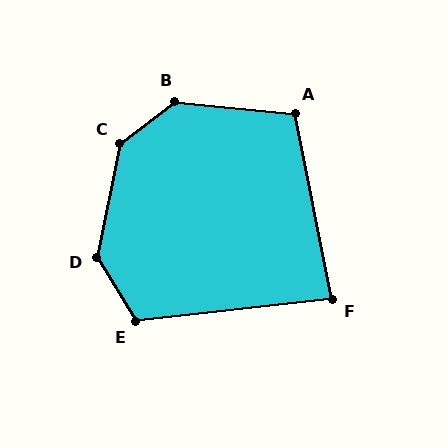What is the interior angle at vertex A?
Approximately 107 degrees (obtuse).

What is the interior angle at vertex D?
Approximately 137 degrees (obtuse).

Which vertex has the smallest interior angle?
F, at approximately 85 degrees.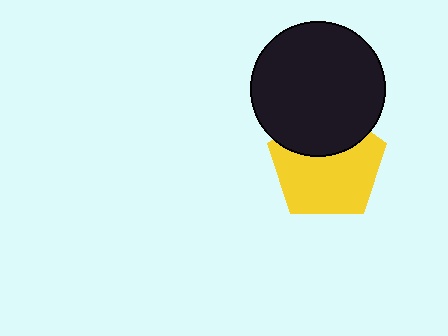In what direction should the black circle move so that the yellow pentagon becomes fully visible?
The black circle should move up. That is the shortest direction to clear the overlap and leave the yellow pentagon fully visible.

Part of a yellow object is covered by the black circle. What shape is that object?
It is a pentagon.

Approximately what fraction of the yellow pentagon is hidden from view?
Roughly 34% of the yellow pentagon is hidden behind the black circle.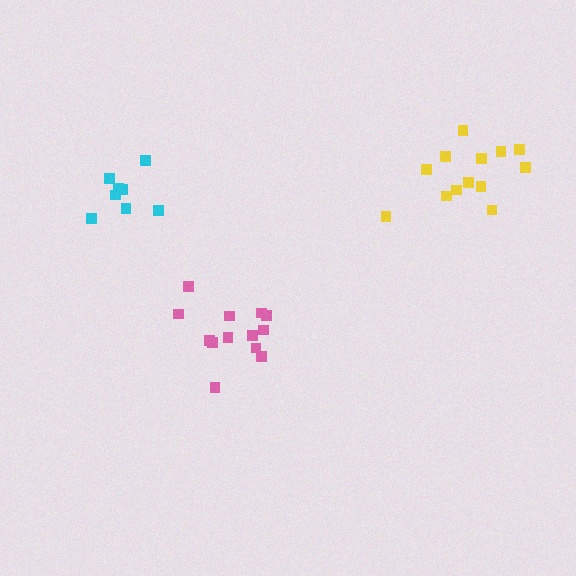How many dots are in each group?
Group 1: 8 dots, Group 2: 13 dots, Group 3: 13 dots (34 total).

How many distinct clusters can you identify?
There are 3 distinct clusters.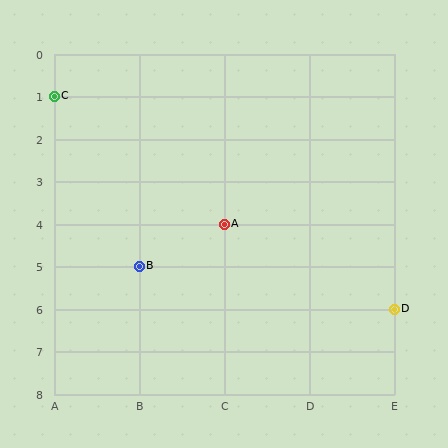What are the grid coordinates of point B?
Point B is at grid coordinates (B, 5).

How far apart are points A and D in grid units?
Points A and D are 2 columns and 2 rows apart (about 2.8 grid units diagonally).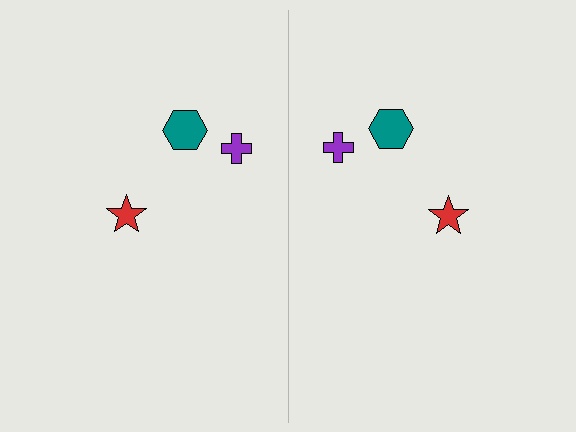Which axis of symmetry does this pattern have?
The pattern has a vertical axis of symmetry running through the center of the image.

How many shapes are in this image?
There are 6 shapes in this image.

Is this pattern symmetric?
Yes, this pattern has bilateral (reflection) symmetry.